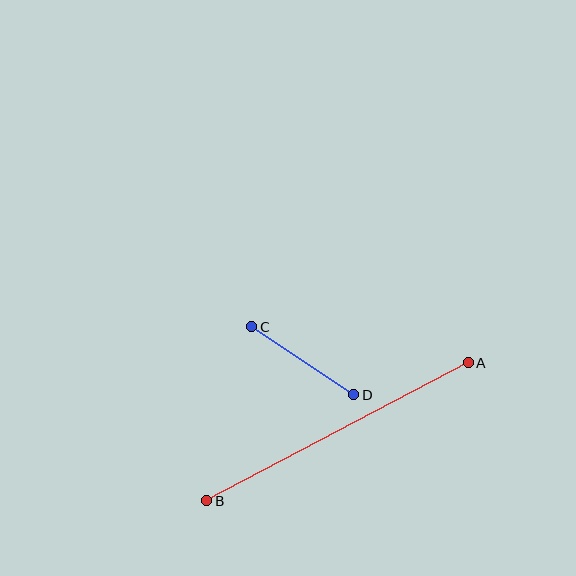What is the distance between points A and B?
The distance is approximately 296 pixels.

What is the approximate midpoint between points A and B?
The midpoint is at approximately (337, 432) pixels.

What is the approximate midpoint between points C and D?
The midpoint is at approximately (303, 361) pixels.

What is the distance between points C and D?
The distance is approximately 123 pixels.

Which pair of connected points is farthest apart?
Points A and B are farthest apart.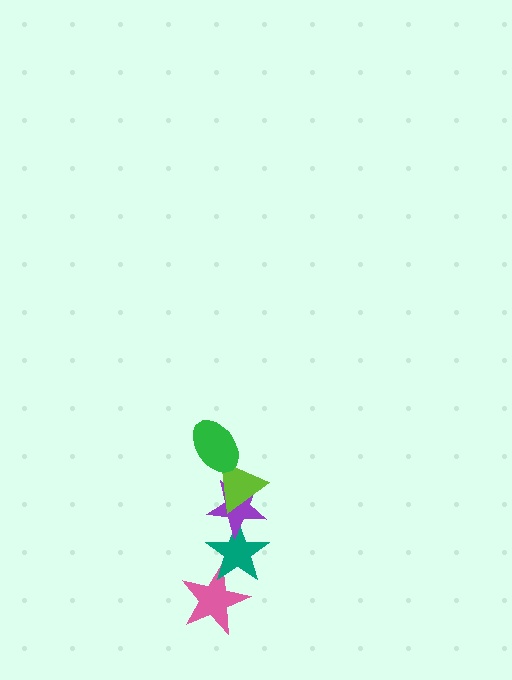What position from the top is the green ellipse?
The green ellipse is 1st from the top.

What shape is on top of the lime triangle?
The green ellipse is on top of the lime triangle.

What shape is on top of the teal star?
The purple star is on top of the teal star.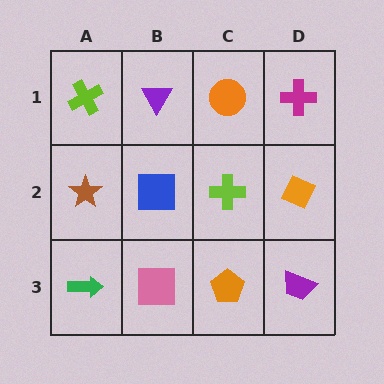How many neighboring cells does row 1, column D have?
2.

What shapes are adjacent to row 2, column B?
A purple triangle (row 1, column B), a pink square (row 3, column B), a brown star (row 2, column A), a lime cross (row 2, column C).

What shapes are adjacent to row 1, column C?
A lime cross (row 2, column C), a purple triangle (row 1, column B), a magenta cross (row 1, column D).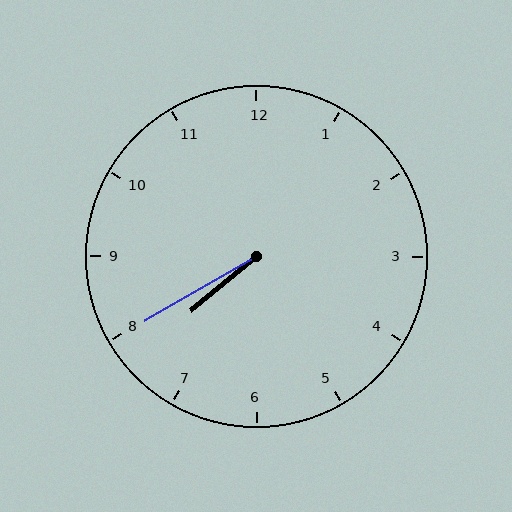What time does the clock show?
7:40.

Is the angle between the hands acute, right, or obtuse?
It is acute.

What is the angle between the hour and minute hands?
Approximately 10 degrees.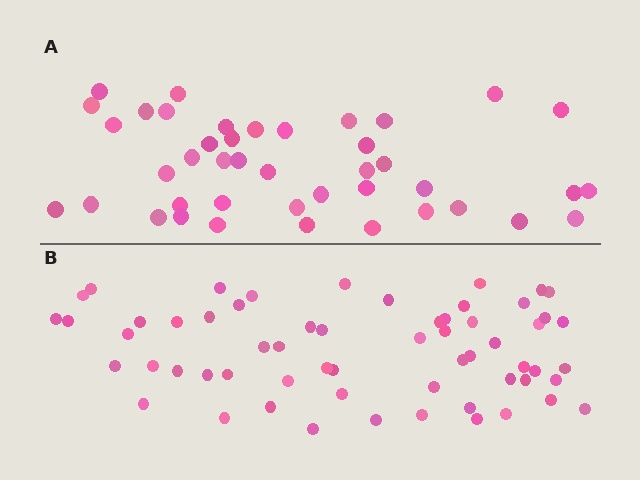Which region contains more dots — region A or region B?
Region B (the bottom region) has more dots.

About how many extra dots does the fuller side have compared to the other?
Region B has approximately 20 more dots than region A.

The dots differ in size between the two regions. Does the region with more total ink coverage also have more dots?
No. Region A has more total ink coverage because its dots are larger, but region B actually contains more individual dots. Total area can be misleading — the number of items is what matters here.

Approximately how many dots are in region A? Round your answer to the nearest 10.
About 40 dots. (The exact count is 42, which rounds to 40.)